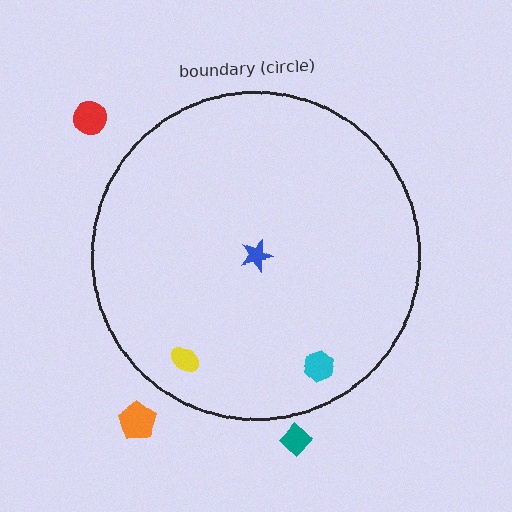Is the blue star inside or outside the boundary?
Inside.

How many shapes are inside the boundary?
3 inside, 3 outside.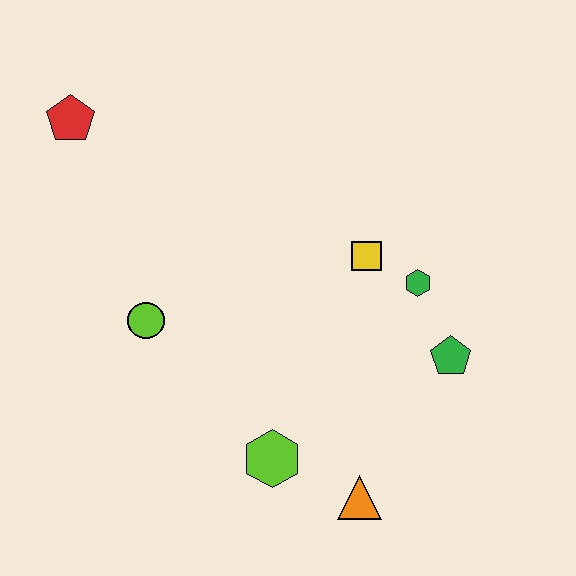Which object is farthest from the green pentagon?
The red pentagon is farthest from the green pentagon.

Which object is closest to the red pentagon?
The lime circle is closest to the red pentagon.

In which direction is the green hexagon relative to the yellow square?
The green hexagon is to the right of the yellow square.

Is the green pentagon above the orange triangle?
Yes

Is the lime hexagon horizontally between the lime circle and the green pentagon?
Yes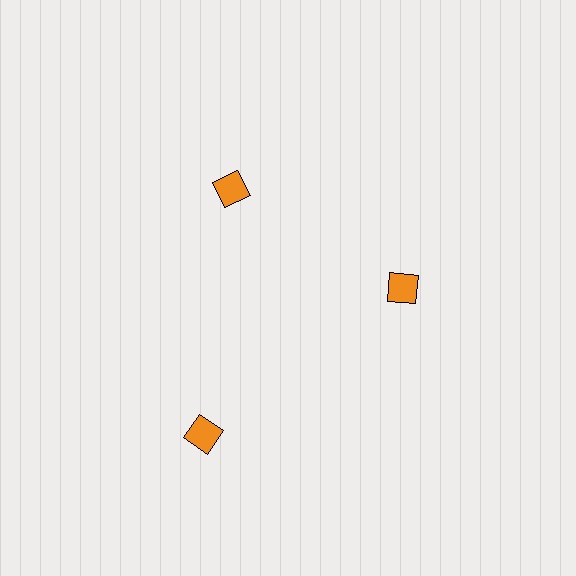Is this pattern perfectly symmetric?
No. The 3 orange diamonds are arranged in a ring, but one element near the 7 o'clock position is pushed outward from the center, breaking the 3-fold rotational symmetry.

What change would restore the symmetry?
The symmetry would be restored by moving it inward, back onto the ring so that all 3 diamonds sit at equal angles and equal distance from the center.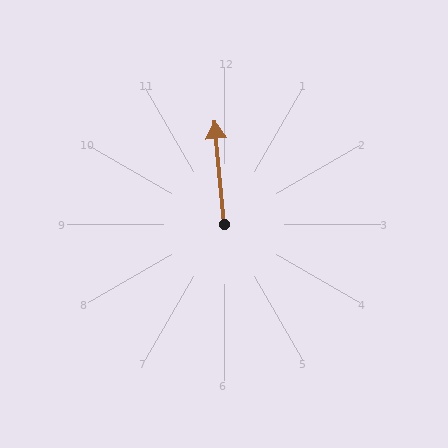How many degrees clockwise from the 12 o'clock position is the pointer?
Approximately 355 degrees.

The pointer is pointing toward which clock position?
Roughly 12 o'clock.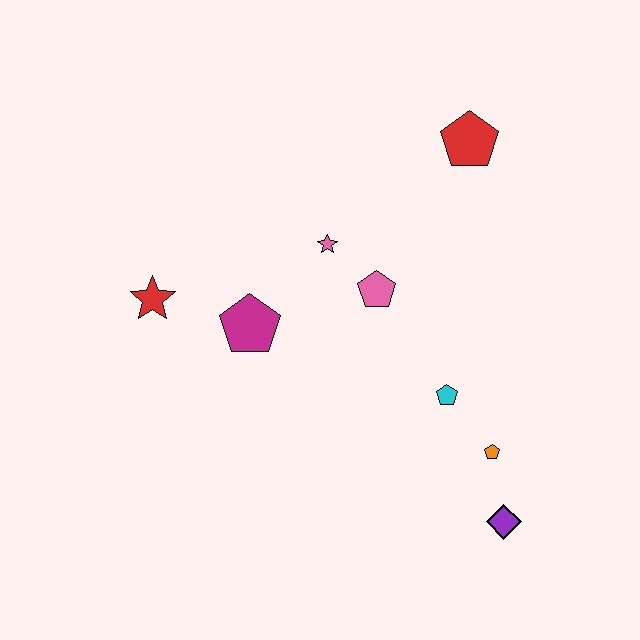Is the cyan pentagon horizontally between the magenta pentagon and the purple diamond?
Yes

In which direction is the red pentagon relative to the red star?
The red pentagon is to the right of the red star.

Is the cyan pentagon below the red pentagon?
Yes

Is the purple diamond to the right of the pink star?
Yes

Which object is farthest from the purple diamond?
The red star is farthest from the purple diamond.